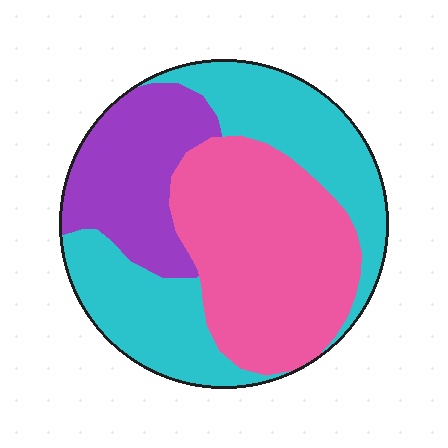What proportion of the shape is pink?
Pink takes up between a quarter and a half of the shape.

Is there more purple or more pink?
Pink.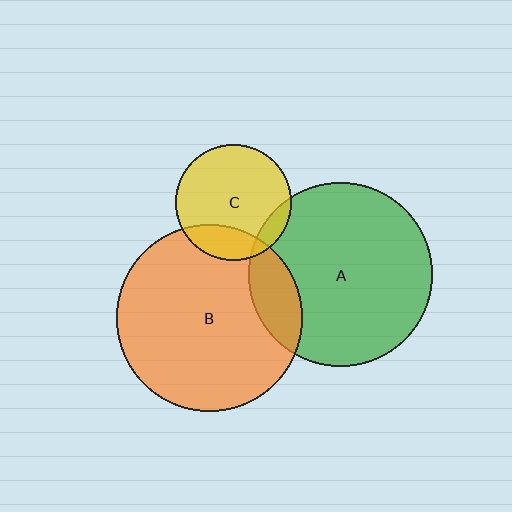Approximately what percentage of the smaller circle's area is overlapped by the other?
Approximately 20%.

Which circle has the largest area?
Circle B (orange).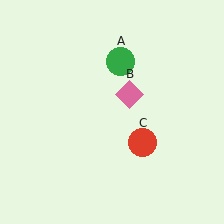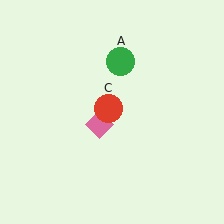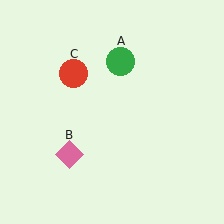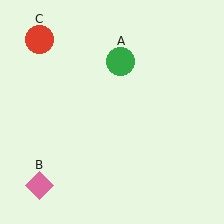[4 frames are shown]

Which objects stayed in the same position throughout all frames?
Green circle (object A) remained stationary.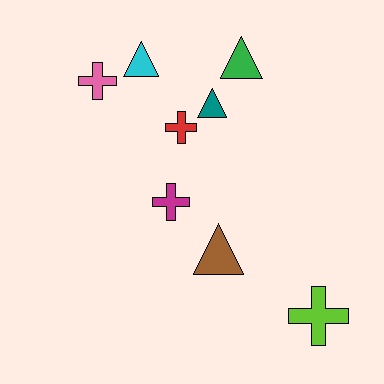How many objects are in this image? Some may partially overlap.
There are 8 objects.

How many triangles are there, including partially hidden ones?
There are 4 triangles.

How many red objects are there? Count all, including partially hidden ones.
There is 1 red object.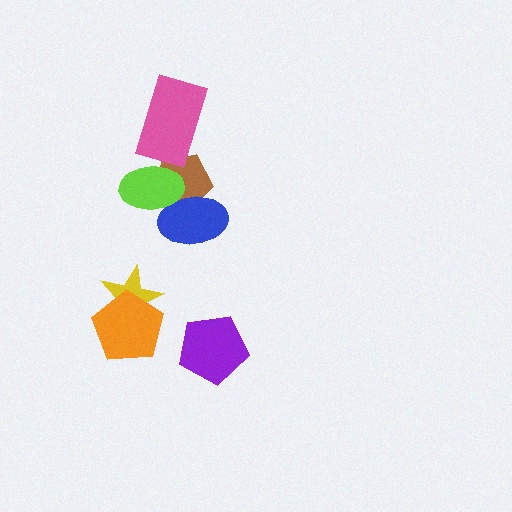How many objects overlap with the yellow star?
1 object overlaps with the yellow star.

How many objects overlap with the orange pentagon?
1 object overlaps with the orange pentagon.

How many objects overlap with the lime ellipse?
2 objects overlap with the lime ellipse.